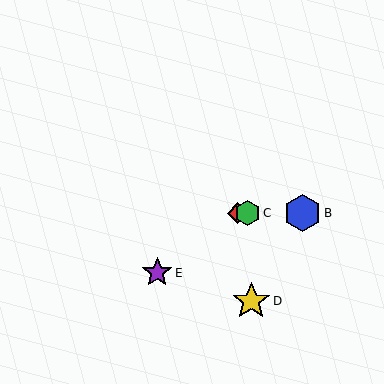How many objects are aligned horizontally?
3 objects (A, B, C) are aligned horizontally.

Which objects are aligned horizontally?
Objects A, B, C are aligned horizontally.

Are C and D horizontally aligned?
No, C is at y≈213 and D is at y≈301.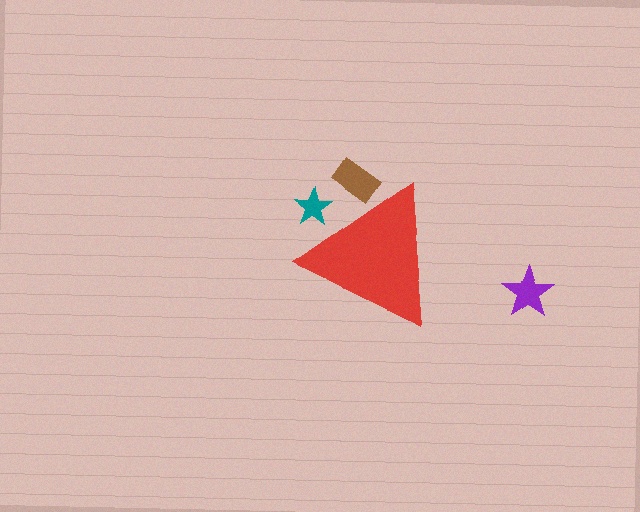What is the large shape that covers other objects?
A red triangle.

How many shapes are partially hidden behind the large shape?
2 shapes are partially hidden.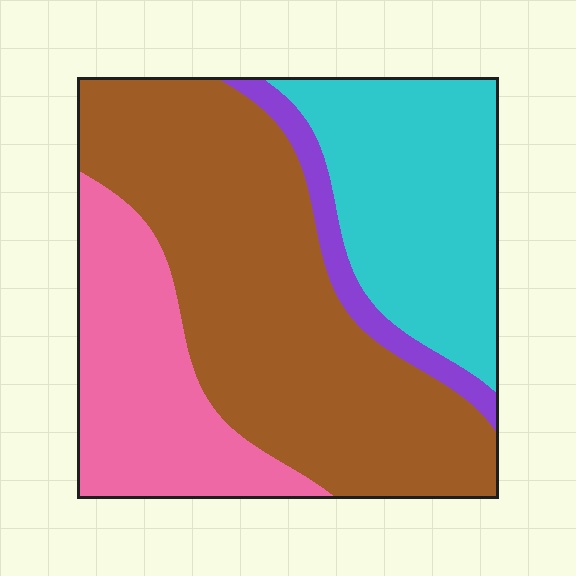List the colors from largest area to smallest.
From largest to smallest: brown, cyan, pink, purple.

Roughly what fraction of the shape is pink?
Pink takes up less than a quarter of the shape.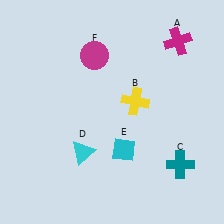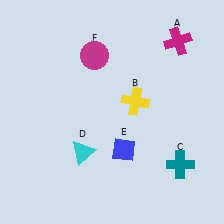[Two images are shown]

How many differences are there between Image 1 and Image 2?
There is 1 difference between the two images.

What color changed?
The diamond (E) changed from cyan in Image 1 to blue in Image 2.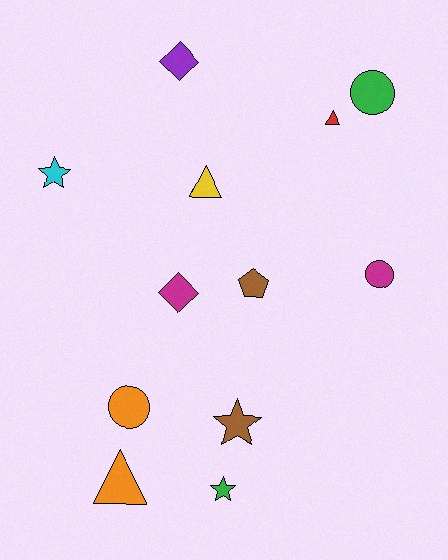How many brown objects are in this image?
There are 2 brown objects.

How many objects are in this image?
There are 12 objects.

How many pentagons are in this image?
There is 1 pentagon.